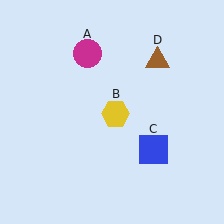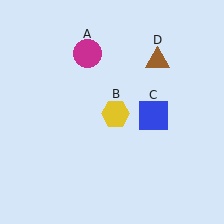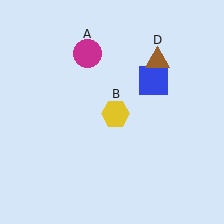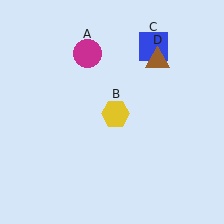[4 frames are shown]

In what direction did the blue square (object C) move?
The blue square (object C) moved up.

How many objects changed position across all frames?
1 object changed position: blue square (object C).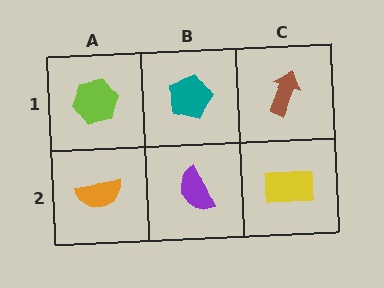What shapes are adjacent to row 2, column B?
A teal pentagon (row 1, column B), an orange semicircle (row 2, column A), a yellow rectangle (row 2, column C).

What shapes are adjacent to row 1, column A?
An orange semicircle (row 2, column A), a teal pentagon (row 1, column B).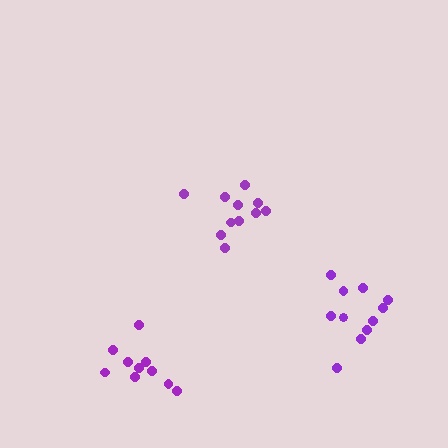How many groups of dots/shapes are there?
There are 3 groups.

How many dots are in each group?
Group 1: 11 dots, Group 2: 11 dots, Group 3: 10 dots (32 total).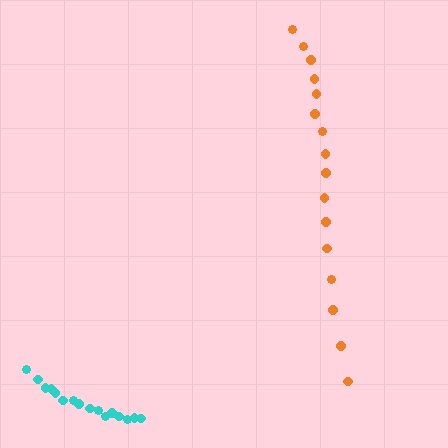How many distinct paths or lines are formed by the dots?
There are 2 distinct paths.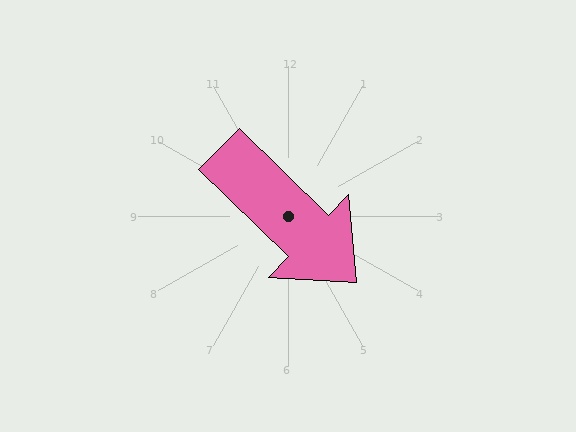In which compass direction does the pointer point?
Southeast.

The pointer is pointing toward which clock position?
Roughly 4 o'clock.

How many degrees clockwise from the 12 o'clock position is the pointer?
Approximately 134 degrees.